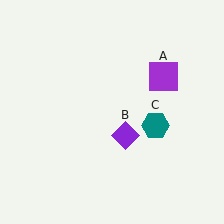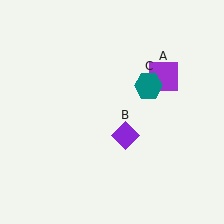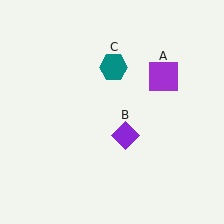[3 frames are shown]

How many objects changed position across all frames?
1 object changed position: teal hexagon (object C).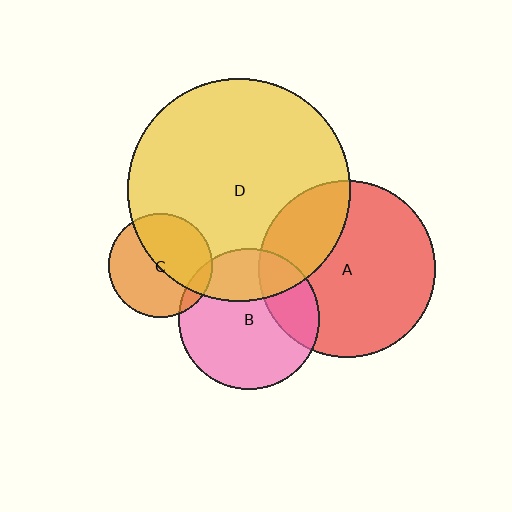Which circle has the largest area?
Circle D (yellow).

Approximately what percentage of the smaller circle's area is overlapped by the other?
Approximately 25%.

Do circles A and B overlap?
Yes.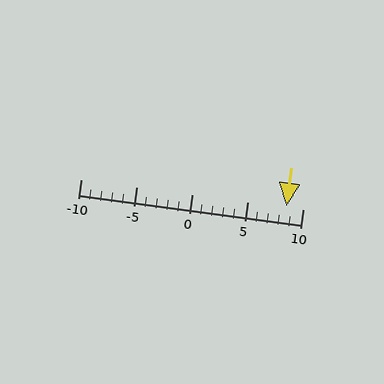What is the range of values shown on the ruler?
The ruler shows values from -10 to 10.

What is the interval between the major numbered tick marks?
The major tick marks are spaced 5 units apart.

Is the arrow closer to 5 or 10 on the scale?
The arrow is closer to 10.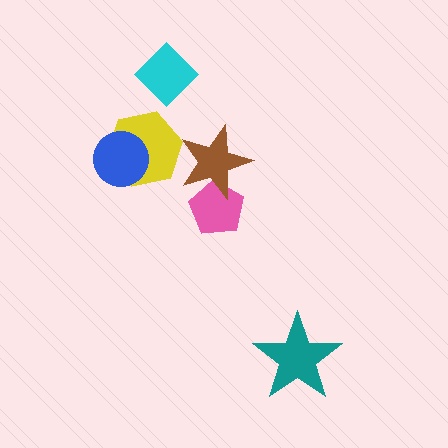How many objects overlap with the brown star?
1 object overlaps with the brown star.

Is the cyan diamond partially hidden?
No, no other shape covers it.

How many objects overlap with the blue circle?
1 object overlaps with the blue circle.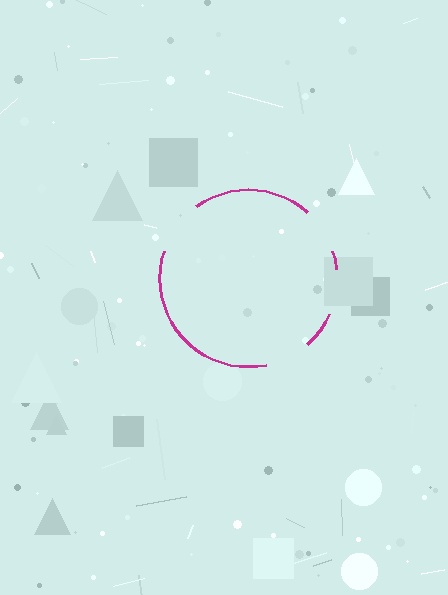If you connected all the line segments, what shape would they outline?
They would outline a circle.